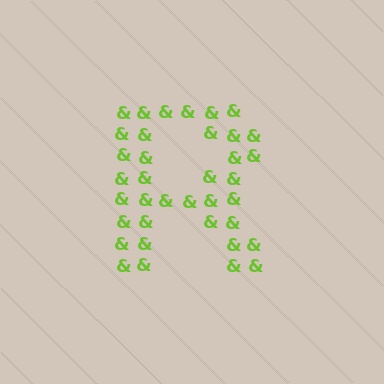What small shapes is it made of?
It is made of small ampersands.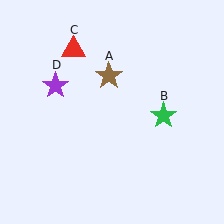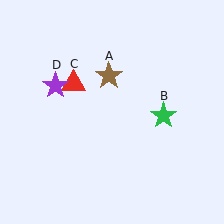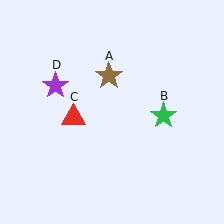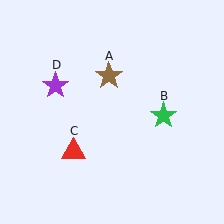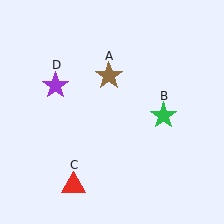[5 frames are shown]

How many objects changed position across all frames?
1 object changed position: red triangle (object C).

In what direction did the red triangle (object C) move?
The red triangle (object C) moved down.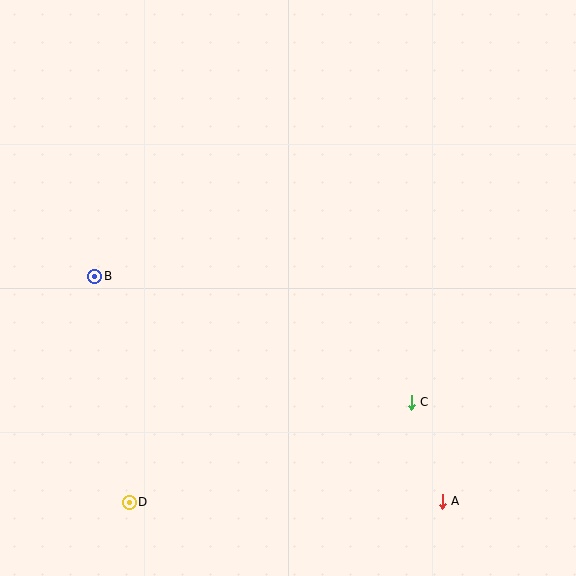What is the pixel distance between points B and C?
The distance between B and C is 340 pixels.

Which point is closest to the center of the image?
Point C at (411, 402) is closest to the center.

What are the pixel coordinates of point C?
Point C is at (411, 402).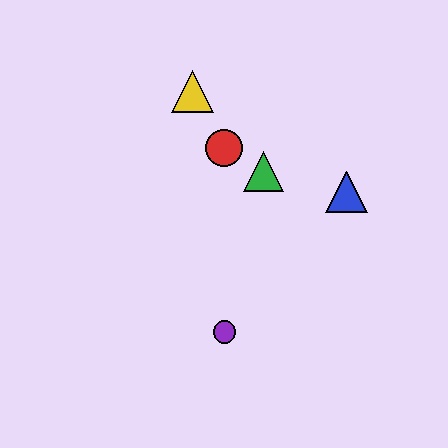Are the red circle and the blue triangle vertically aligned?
No, the red circle is at x≈224 and the blue triangle is at x≈347.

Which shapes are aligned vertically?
The red circle, the purple circle are aligned vertically.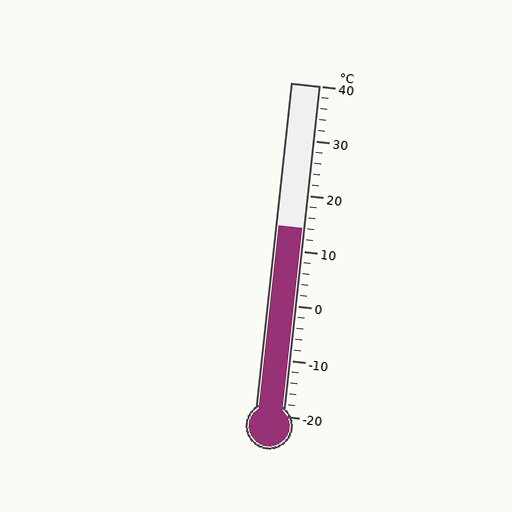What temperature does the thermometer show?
The thermometer shows approximately 14°C.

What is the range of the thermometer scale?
The thermometer scale ranges from -20°C to 40°C.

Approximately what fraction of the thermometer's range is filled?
The thermometer is filled to approximately 55% of its range.